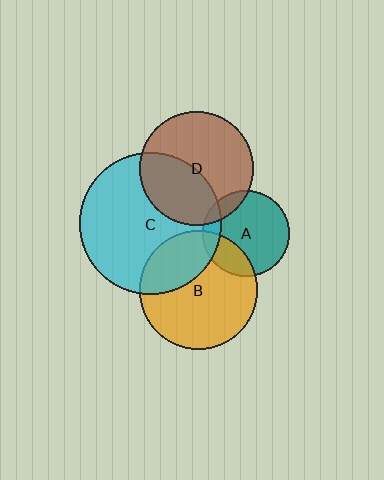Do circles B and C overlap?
Yes.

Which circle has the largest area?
Circle C (cyan).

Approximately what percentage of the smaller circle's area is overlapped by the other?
Approximately 30%.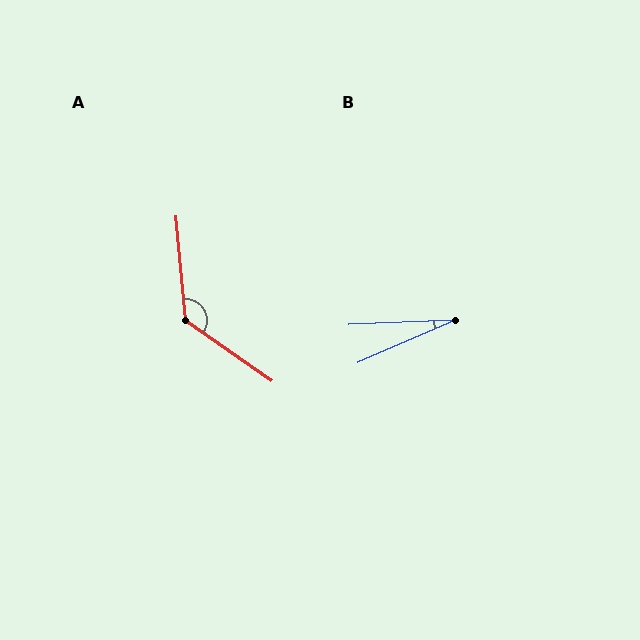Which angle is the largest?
A, at approximately 130 degrees.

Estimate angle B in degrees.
Approximately 21 degrees.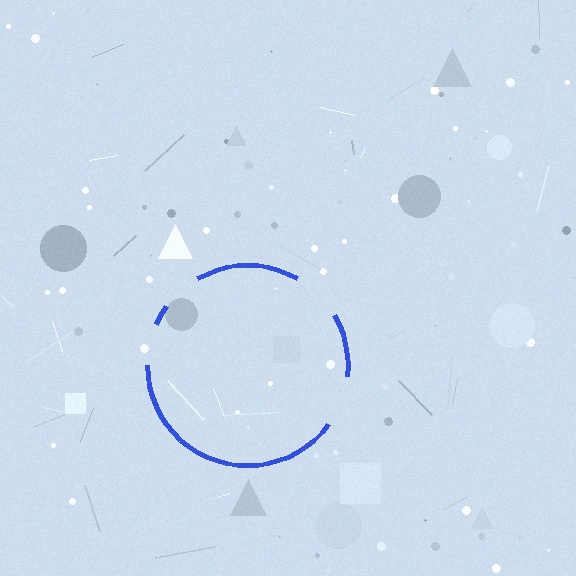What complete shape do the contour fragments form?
The contour fragments form a circle.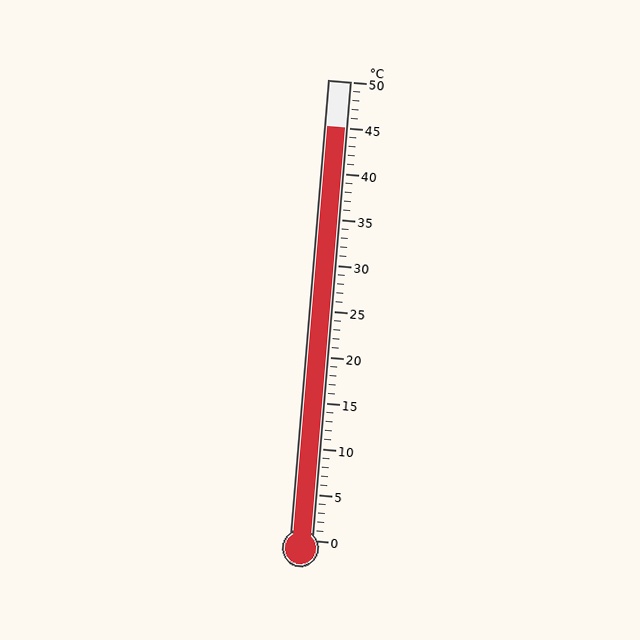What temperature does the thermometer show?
The thermometer shows approximately 45°C.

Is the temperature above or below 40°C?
The temperature is above 40°C.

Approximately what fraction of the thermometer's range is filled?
The thermometer is filled to approximately 90% of its range.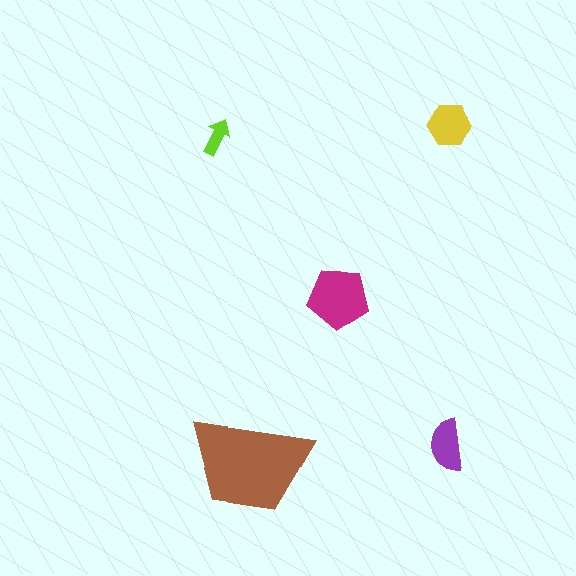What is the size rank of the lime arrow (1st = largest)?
5th.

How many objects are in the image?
There are 5 objects in the image.